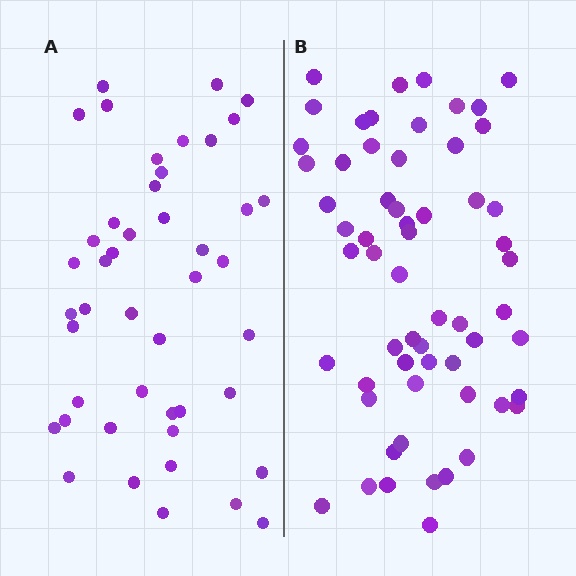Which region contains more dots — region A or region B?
Region B (the right region) has more dots.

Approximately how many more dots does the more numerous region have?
Region B has approximately 15 more dots than region A.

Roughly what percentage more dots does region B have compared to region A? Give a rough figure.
About 35% more.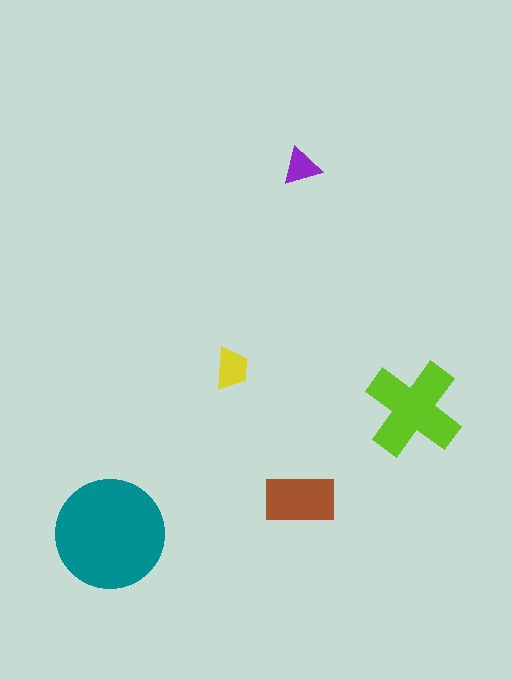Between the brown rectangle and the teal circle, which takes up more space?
The teal circle.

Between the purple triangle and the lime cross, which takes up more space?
The lime cross.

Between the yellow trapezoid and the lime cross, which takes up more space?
The lime cross.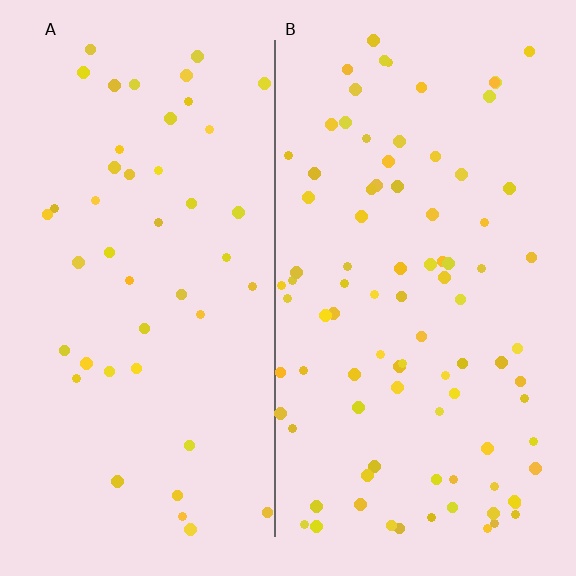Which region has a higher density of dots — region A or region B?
B (the right).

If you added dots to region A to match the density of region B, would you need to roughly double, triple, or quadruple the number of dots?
Approximately double.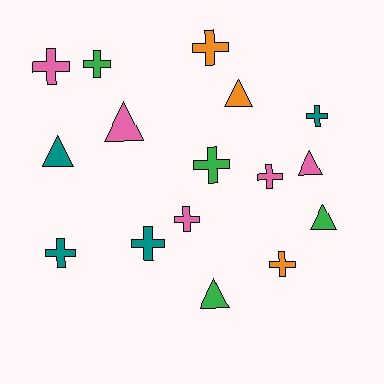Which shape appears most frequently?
Cross, with 10 objects.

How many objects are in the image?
There are 16 objects.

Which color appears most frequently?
Pink, with 5 objects.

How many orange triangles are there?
There is 1 orange triangle.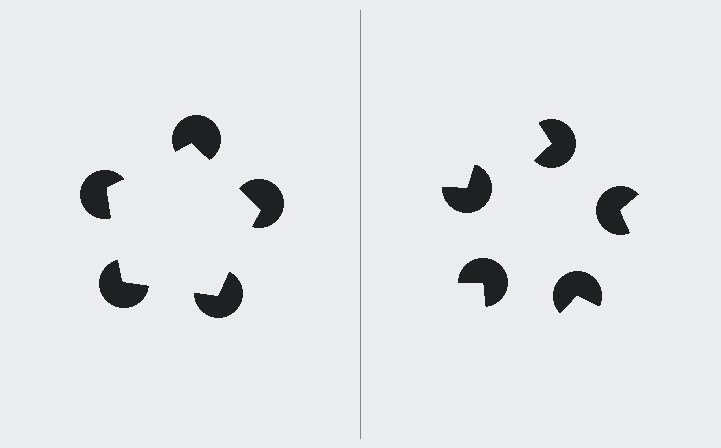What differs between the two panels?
The pac-man discs are positioned identically on both sides; only the wedge orientations differ. On the left they align to a pentagon; on the right they are misaligned.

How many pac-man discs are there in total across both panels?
10 — 5 on each side.